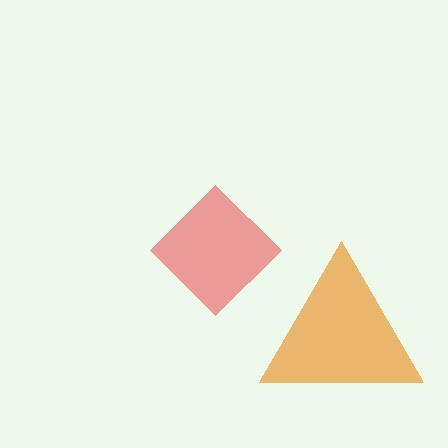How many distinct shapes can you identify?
There are 2 distinct shapes: an orange triangle, a red diamond.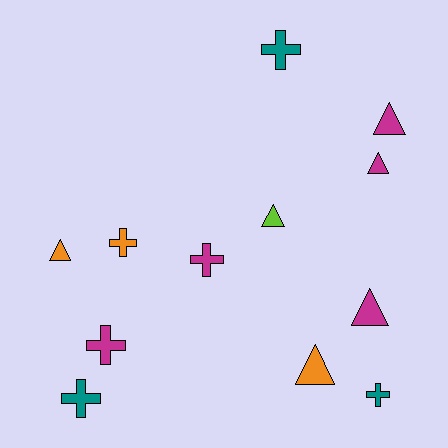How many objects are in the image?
There are 12 objects.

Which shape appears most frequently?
Cross, with 6 objects.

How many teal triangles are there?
There are no teal triangles.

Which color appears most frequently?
Magenta, with 5 objects.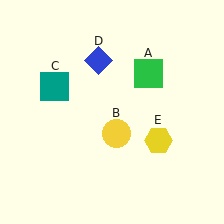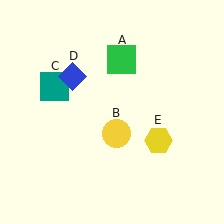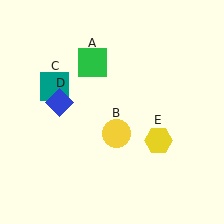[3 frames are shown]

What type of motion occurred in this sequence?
The green square (object A), blue diamond (object D) rotated counterclockwise around the center of the scene.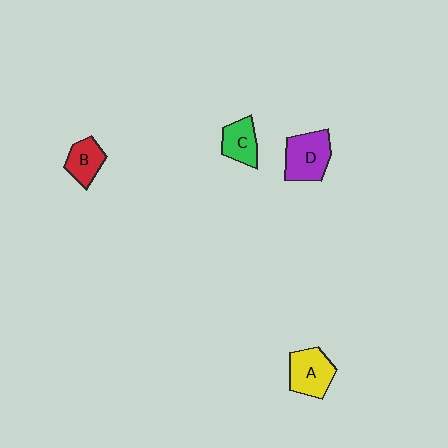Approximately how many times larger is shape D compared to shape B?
Approximately 1.5 times.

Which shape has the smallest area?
Shape B (red).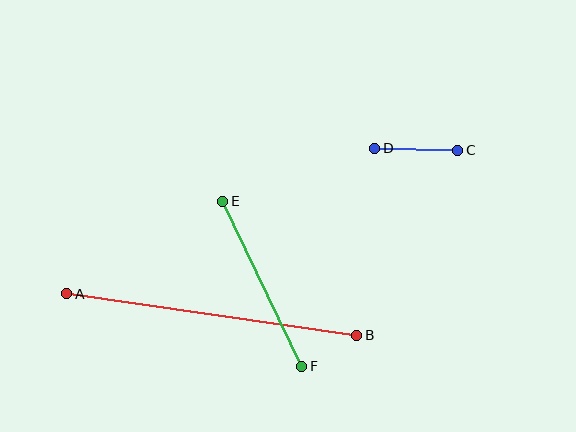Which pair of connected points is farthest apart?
Points A and B are farthest apart.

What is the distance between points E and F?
The distance is approximately 183 pixels.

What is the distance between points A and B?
The distance is approximately 293 pixels.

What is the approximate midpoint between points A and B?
The midpoint is at approximately (212, 315) pixels.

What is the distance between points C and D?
The distance is approximately 83 pixels.